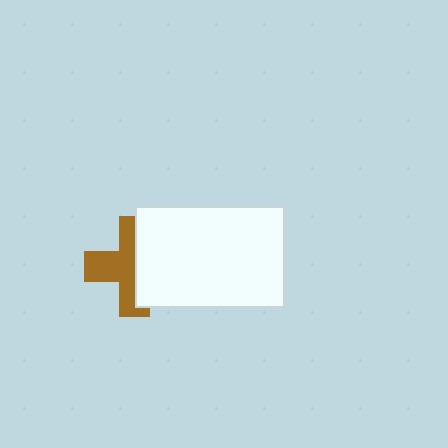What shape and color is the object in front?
The object in front is a white rectangle.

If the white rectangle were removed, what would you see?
You would see the complete brown cross.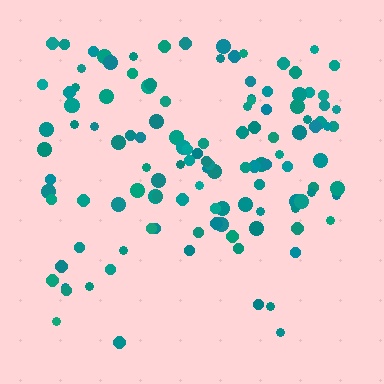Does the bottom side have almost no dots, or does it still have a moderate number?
Still a moderate number, just noticeably fewer than the top.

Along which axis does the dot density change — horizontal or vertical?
Vertical.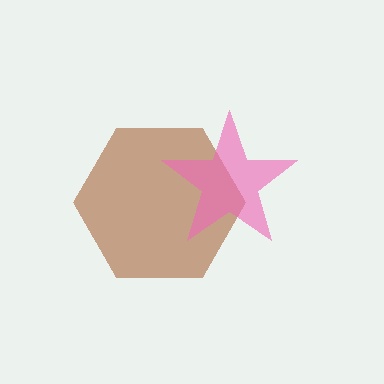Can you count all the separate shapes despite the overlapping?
Yes, there are 2 separate shapes.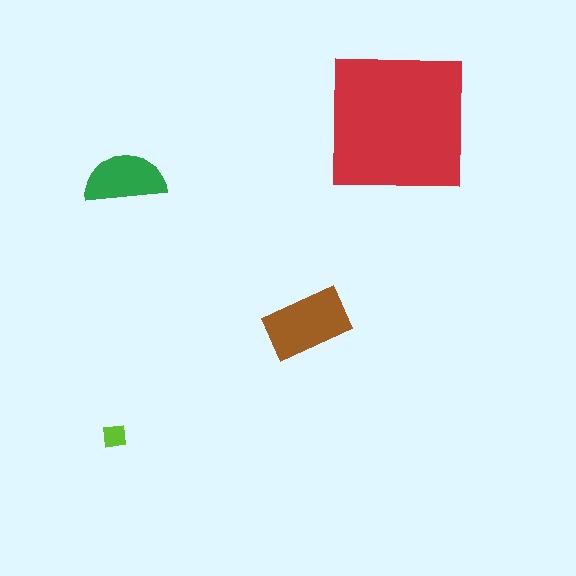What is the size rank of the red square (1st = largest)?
1st.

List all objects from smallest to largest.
The lime square, the green semicircle, the brown rectangle, the red square.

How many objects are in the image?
There are 4 objects in the image.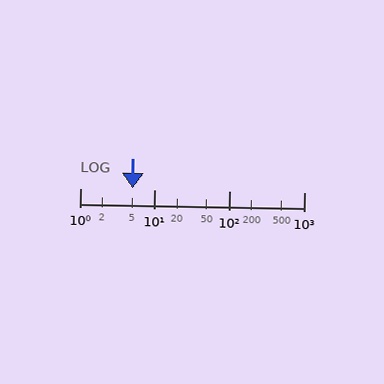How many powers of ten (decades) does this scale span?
The scale spans 3 decades, from 1 to 1000.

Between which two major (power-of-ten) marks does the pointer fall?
The pointer is between 1 and 10.